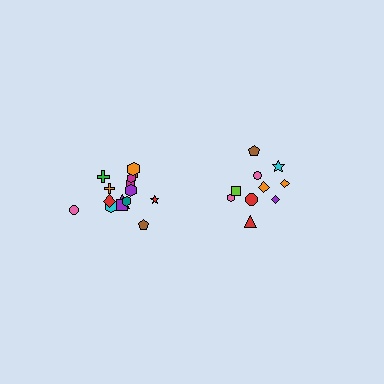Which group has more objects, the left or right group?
The left group.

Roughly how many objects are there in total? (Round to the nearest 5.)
Roughly 25 objects in total.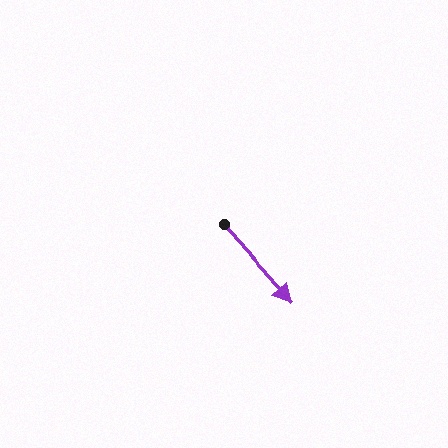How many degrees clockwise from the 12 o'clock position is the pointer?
Approximately 139 degrees.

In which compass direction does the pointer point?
Southeast.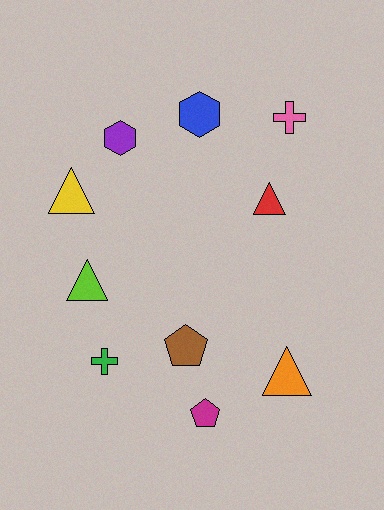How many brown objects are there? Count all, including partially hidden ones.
There is 1 brown object.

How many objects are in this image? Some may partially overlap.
There are 10 objects.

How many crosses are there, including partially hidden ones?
There are 2 crosses.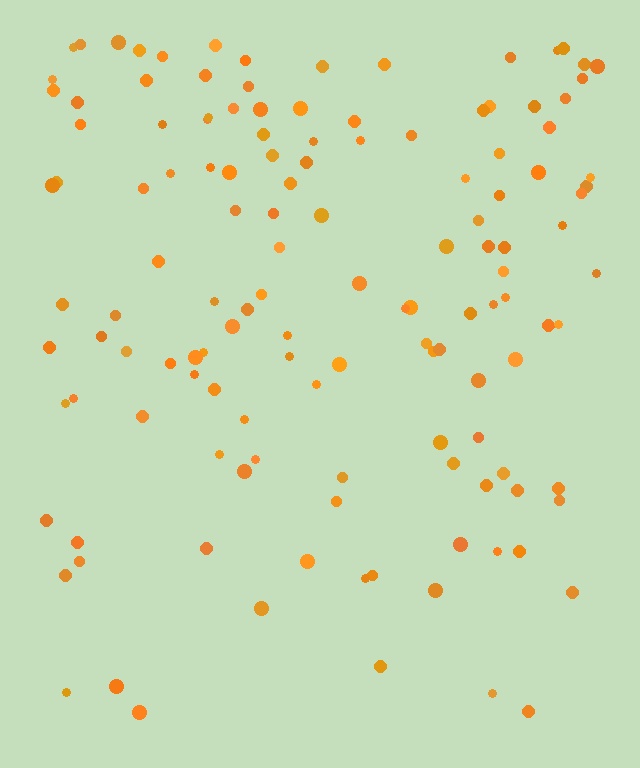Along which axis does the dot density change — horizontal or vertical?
Vertical.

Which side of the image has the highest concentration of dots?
The top.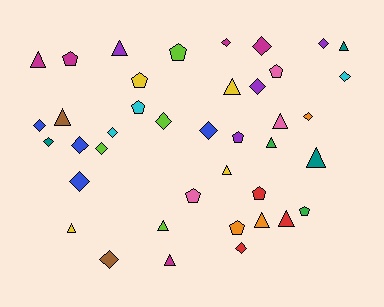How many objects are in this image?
There are 40 objects.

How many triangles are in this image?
There are 14 triangles.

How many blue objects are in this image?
There are 4 blue objects.